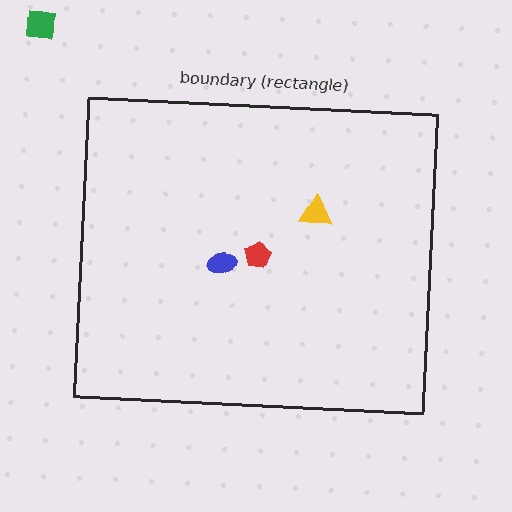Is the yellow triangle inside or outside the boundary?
Inside.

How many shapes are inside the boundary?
3 inside, 1 outside.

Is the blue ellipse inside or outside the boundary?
Inside.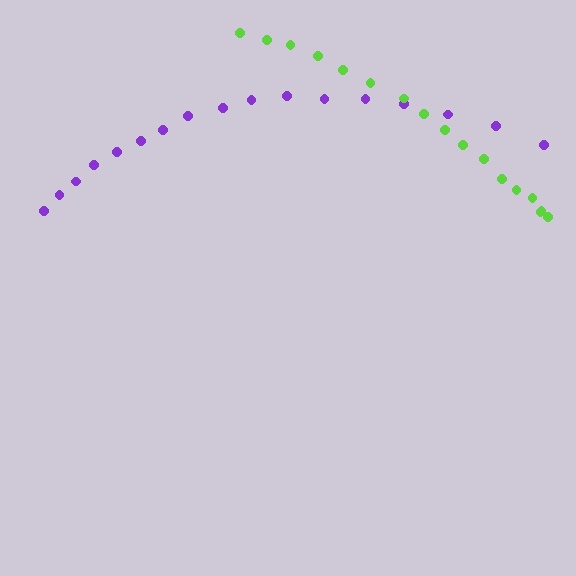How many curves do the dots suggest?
There are 2 distinct paths.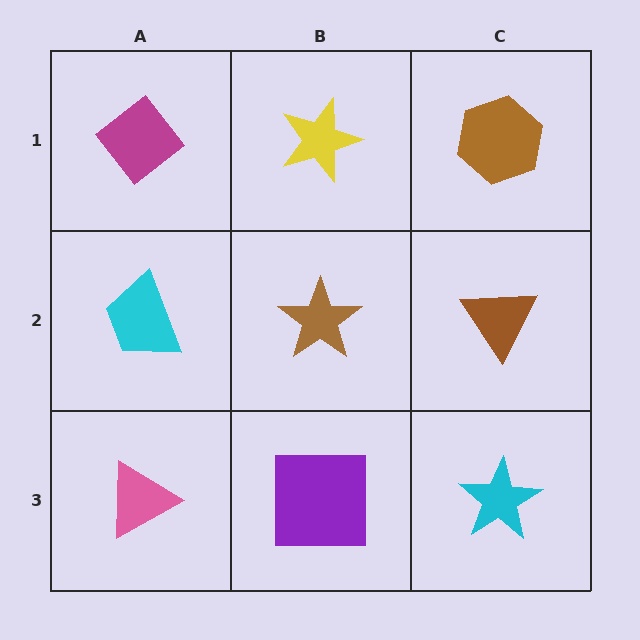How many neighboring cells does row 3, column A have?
2.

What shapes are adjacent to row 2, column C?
A brown hexagon (row 1, column C), a cyan star (row 3, column C), a brown star (row 2, column B).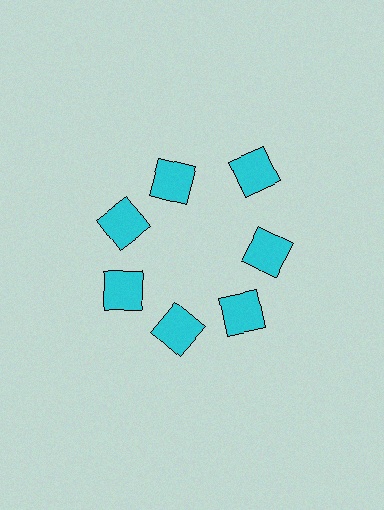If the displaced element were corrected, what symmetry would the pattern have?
It would have 7-fold rotational symmetry — the pattern would map onto itself every 51 degrees.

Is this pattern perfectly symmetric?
No. The 7 cyan squares are arranged in a ring, but one element near the 1 o'clock position is pushed outward from the center, breaking the 7-fold rotational symmetry.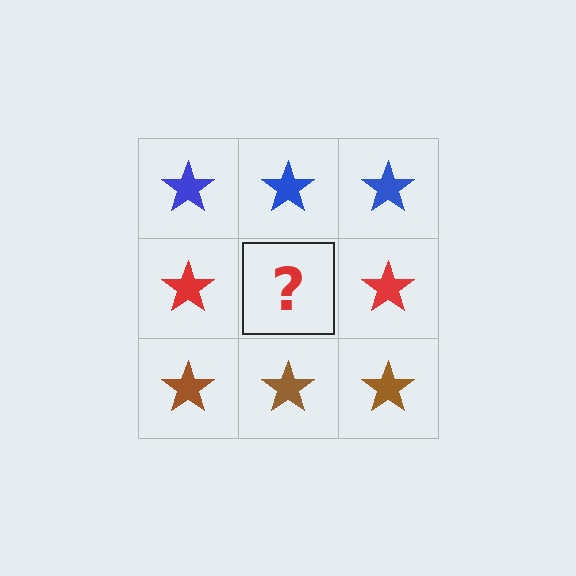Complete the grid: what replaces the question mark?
The question mark should be replaced with a red star.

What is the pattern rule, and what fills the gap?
The rule is that each row has a consistent color. The gap should be filled with a red star.